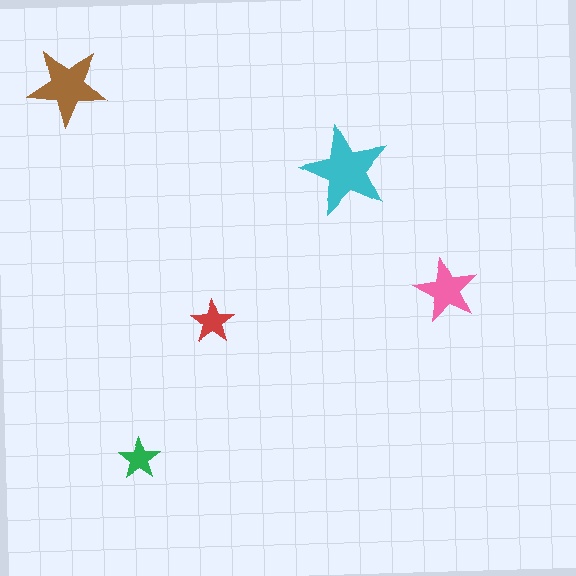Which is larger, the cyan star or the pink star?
The cyan one.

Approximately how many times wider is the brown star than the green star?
About 2 times wider.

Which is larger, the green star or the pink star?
The pink one.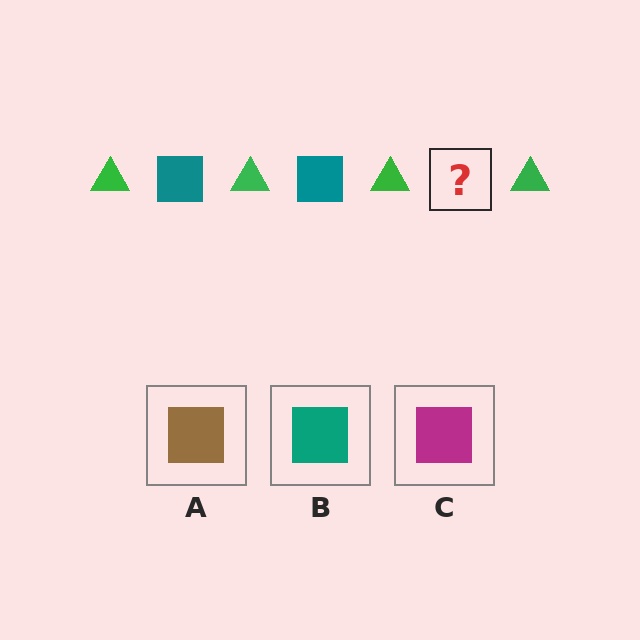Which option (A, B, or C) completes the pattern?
B.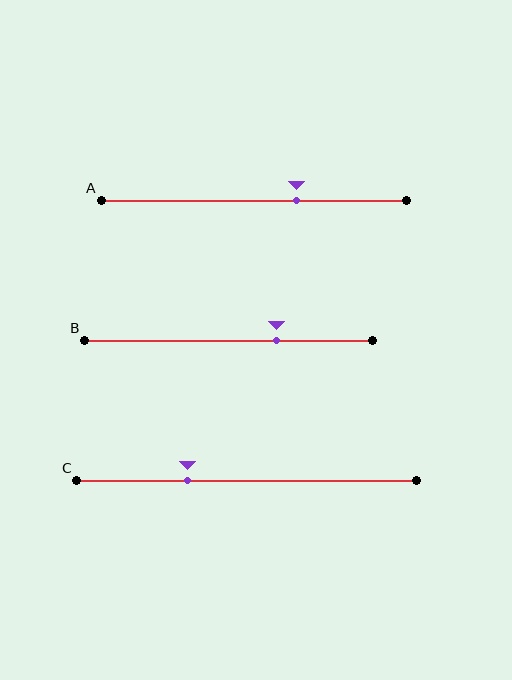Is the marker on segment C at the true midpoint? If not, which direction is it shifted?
No, the marker on segment C is shifted to the left by about 17% of the segment length.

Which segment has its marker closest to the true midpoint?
Segment A has its marker closest to the true midpoint.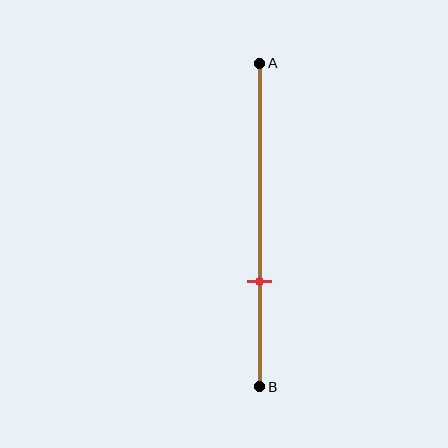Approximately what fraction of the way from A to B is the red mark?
The red mark is approximately 65% of the way from A to B.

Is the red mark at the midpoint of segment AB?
No, the mark is at about 65% from A, not at the 50% midpoint.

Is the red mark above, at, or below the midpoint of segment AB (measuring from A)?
The red mark is below the midpoint of segment AB.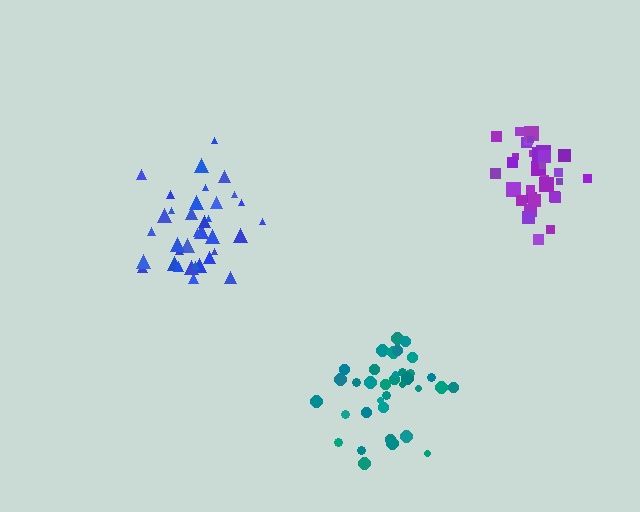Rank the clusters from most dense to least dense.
purple, blue, teal.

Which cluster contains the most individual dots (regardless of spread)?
Blue (35).